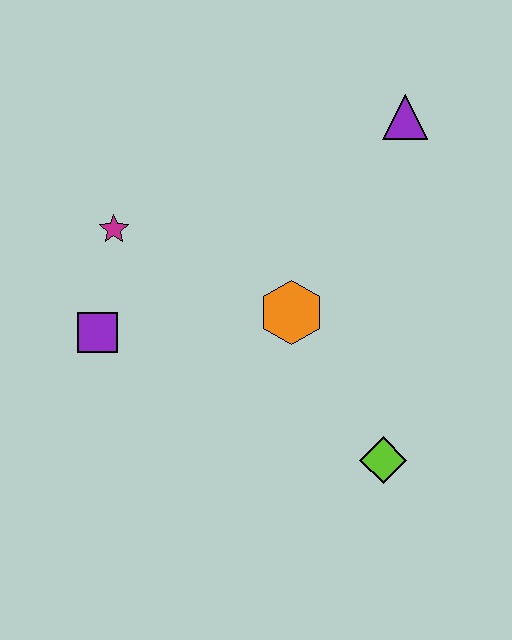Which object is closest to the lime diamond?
The orange hexagon is closest to the lime diamond.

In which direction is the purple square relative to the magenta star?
The purple square is below the magenta star.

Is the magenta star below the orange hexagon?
No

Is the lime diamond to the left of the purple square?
No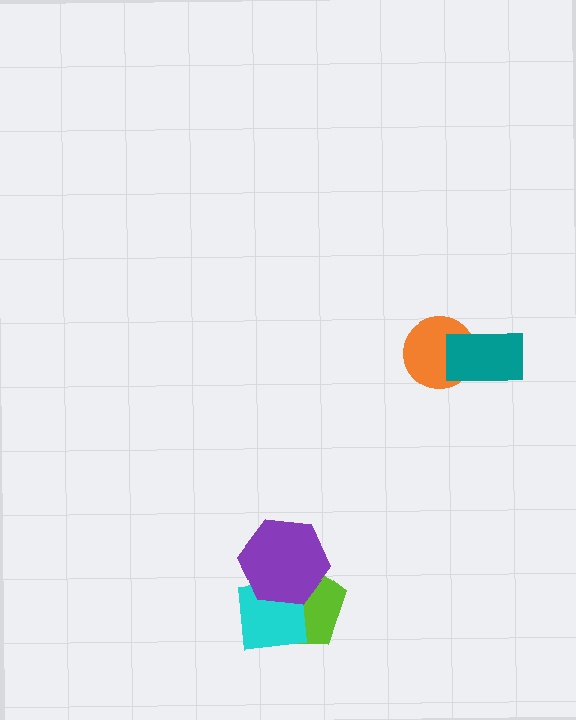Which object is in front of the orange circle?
The teal rectangle is in front of the orange circle.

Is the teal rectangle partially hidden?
No, no other shape covers it.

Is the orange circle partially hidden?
Yes, it is partially covered by another shape.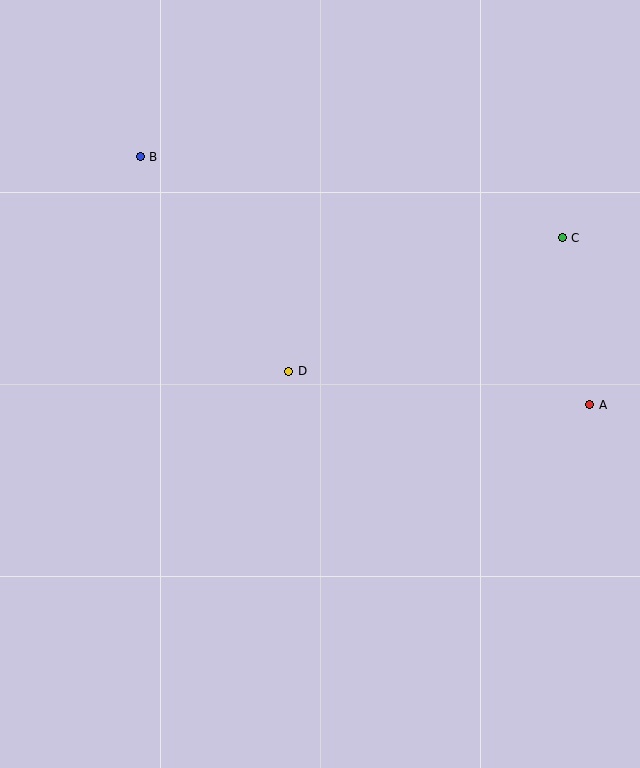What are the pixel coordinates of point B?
Point B is at (140, 157).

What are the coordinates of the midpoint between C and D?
The midpoint between C and D is at (425, 304).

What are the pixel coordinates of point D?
Point D is at (289, 371).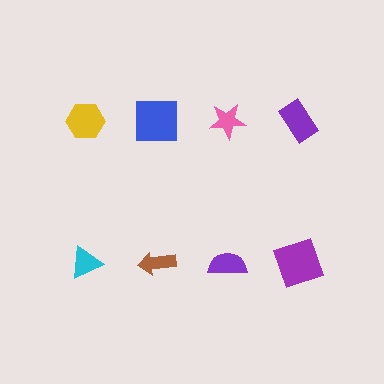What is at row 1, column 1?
A yellow hexagon.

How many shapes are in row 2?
4 shapes.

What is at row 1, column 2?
A blue square.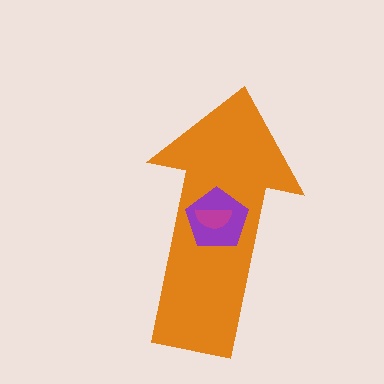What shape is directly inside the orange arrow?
The purple pentagon.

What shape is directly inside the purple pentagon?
The magenta semicircle.